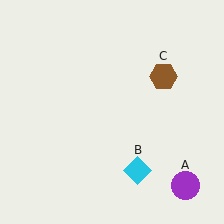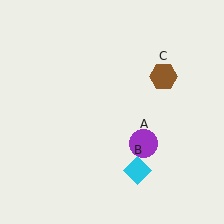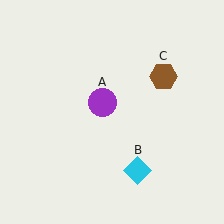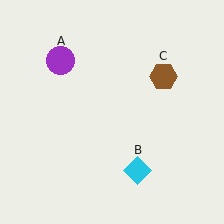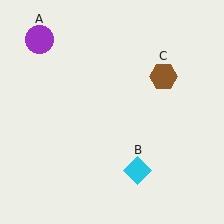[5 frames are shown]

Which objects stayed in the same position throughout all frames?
Cyan diamond (object B) and brown hexagon (object C) remained stationary.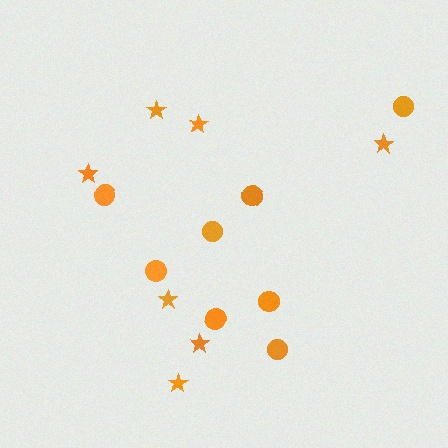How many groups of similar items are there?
There are 2 groups: one group of stars (7) and one group of circles (8).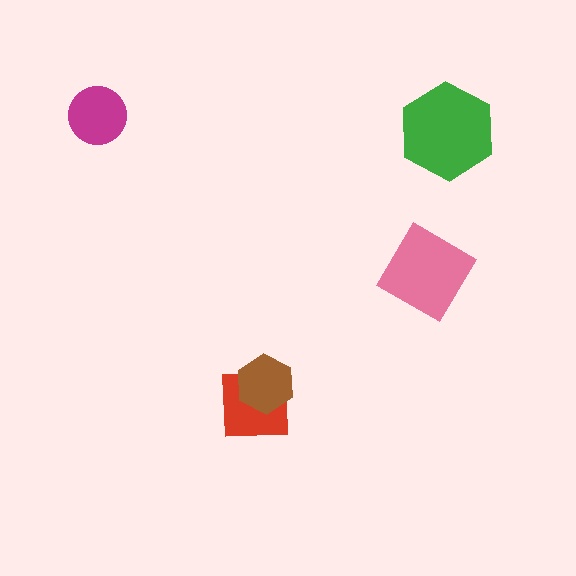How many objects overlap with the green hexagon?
0 objects overlap with the green hexagon.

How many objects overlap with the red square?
1 object overlaps with the red square.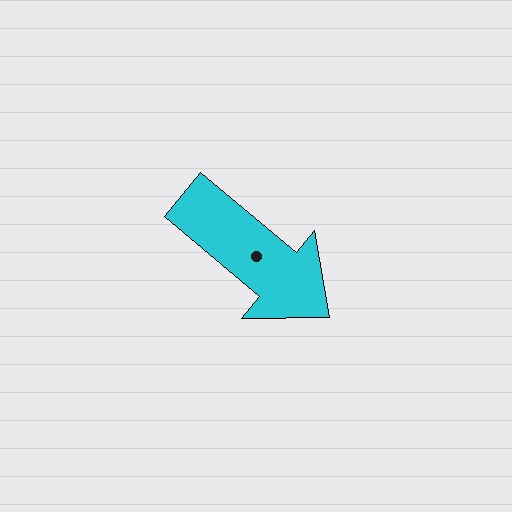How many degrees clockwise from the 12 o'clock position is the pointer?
Approximately 130 degrees.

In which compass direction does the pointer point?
Southeast.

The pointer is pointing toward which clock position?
Roughly 4 o'clock.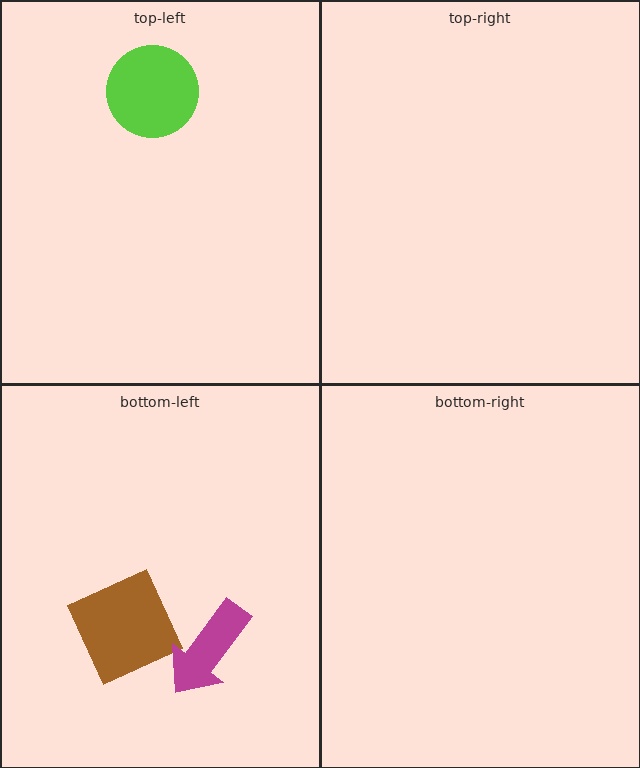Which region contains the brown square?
The bottom-left region.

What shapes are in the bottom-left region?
The brown square, the magenta arrow.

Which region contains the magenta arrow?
The bottom-left region.